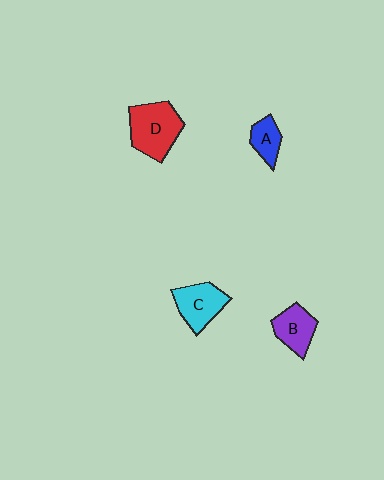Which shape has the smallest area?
Shape A (blue).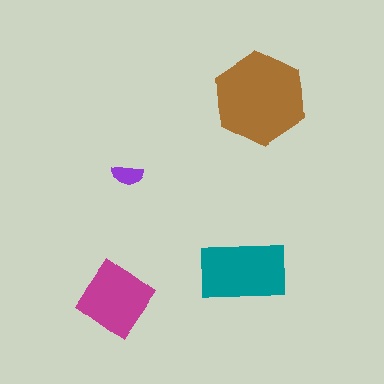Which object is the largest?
The brown hexagon.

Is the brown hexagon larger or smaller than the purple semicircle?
Larger.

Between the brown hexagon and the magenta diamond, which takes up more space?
The brown hexagon.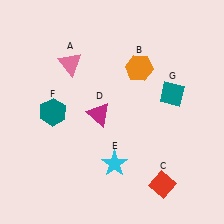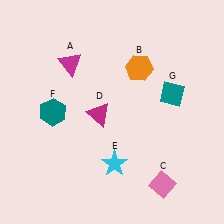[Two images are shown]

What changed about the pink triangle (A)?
In Image 1, A is pink. In Image 2, it changed to magenta.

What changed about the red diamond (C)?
In Image 1, C is red. In Image 2, it changed to pink.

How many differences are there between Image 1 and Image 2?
There are 2 differences between the two images.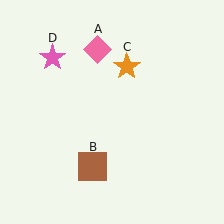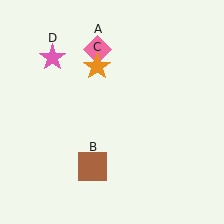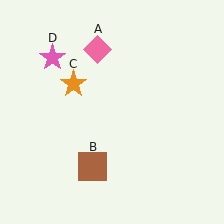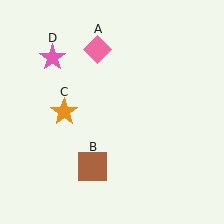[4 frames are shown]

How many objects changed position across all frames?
1 object changed position: orange star (object C).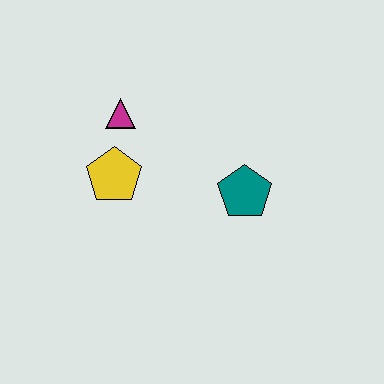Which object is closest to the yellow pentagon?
The magenta triangle is closest to the yellow pentagon.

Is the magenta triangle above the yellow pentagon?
Yes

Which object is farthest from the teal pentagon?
The magenta triangle is farthest from the teal pentagon.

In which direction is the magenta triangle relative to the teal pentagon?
The magenta triangle is to the left of the teal pentagon.